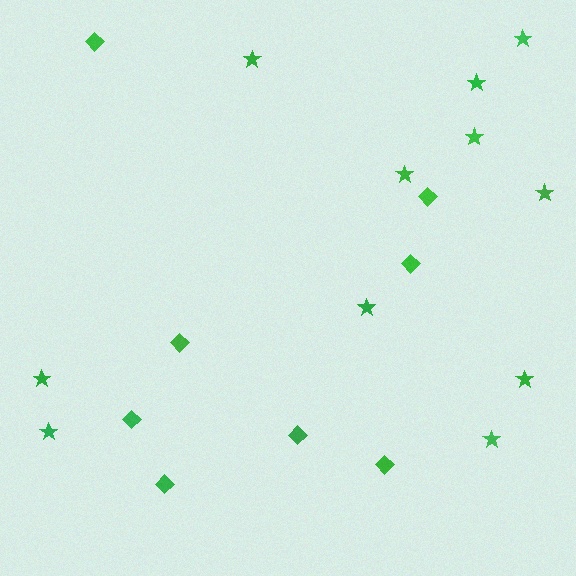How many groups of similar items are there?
There are 2 groups: one group of diamonds (8) and one group of stars (11).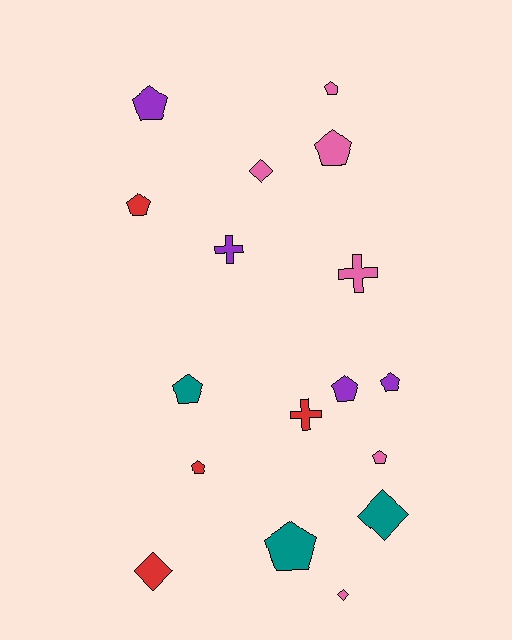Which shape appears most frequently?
Pentagon, with 10 objects.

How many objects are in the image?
There are 17 objects.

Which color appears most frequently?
Pink, with 6 objects.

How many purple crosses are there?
There is 1 purple cross.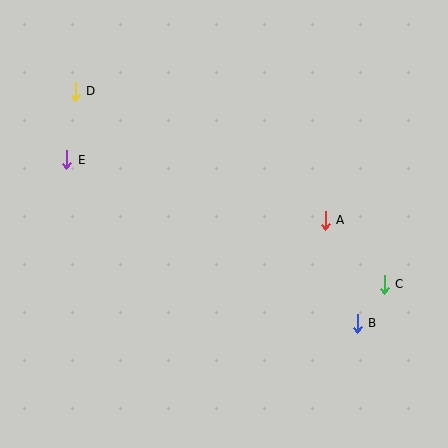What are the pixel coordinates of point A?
Point A is at (325, 220).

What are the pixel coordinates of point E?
Point E is at (67, 160).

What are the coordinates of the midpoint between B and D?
The midpoint between B and D is at (216, 207).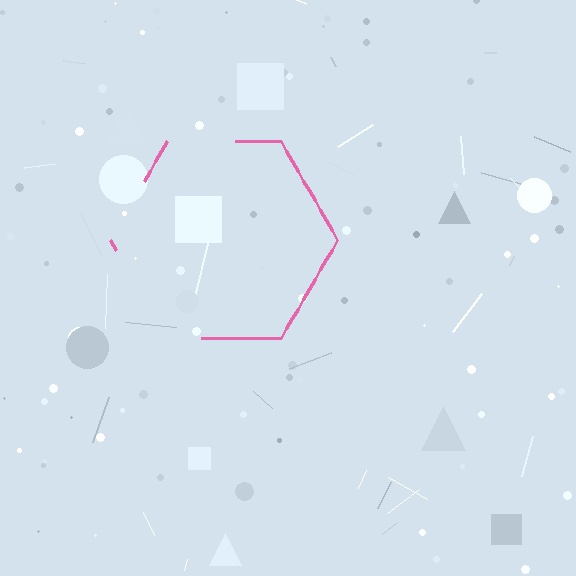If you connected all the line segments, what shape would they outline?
They would outline a hexagon.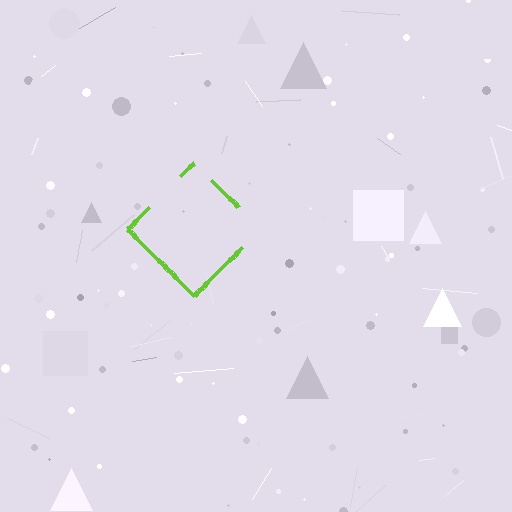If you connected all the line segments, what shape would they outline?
They would outline a diamond.